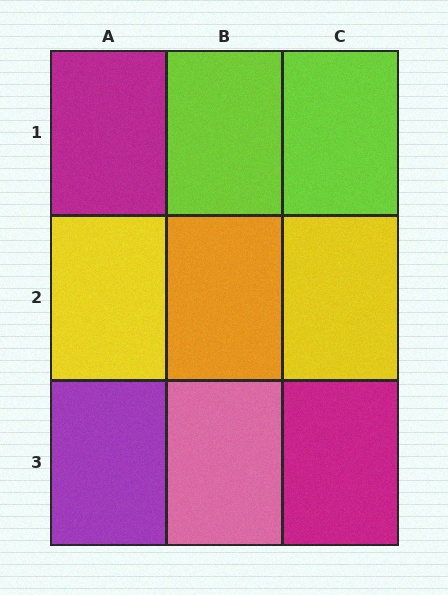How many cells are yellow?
2 cells are yellow.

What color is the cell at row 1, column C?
Lime.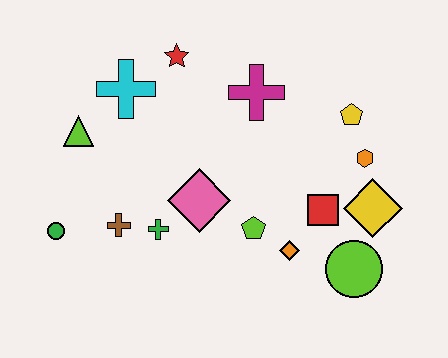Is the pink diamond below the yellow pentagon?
Yes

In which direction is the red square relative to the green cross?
The red square is to the right of the green cross.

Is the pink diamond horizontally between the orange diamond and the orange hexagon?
No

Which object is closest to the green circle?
The brown cross is closest to the green circle.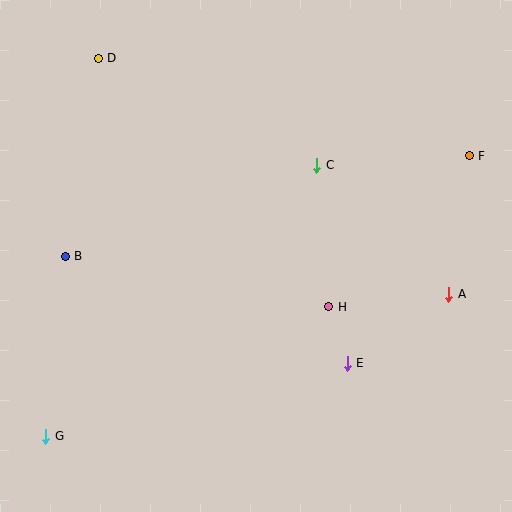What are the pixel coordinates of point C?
Point C is at (317, 165).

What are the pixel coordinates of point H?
Point H is at (329, 307).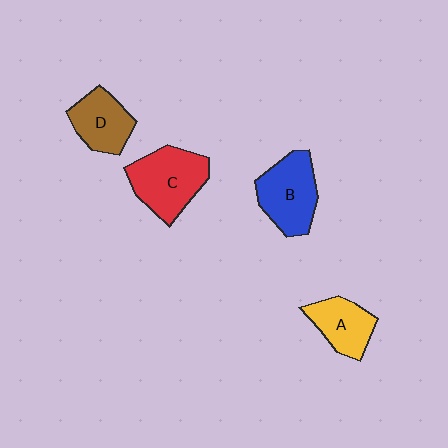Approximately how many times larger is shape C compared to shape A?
Approximately 1.5 times.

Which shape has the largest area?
Shape C (red).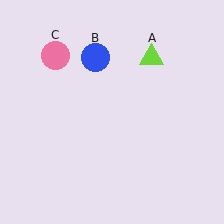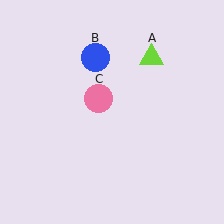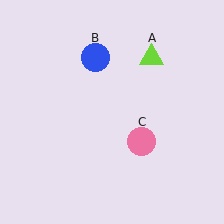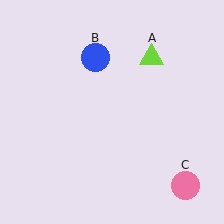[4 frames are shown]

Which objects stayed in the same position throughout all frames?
Lime triangle (object A) and blue circle (object B) remained stationary.